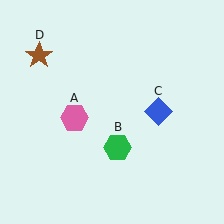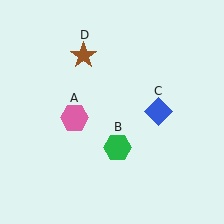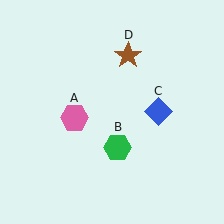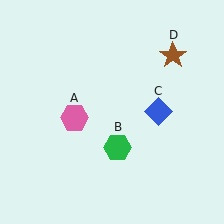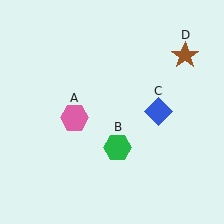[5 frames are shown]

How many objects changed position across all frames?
1 object changed position: brown star (object D).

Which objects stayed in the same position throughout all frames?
Pink hexagon (object A) and green hexagon (object B) and blue diamond (object C) remained stationary.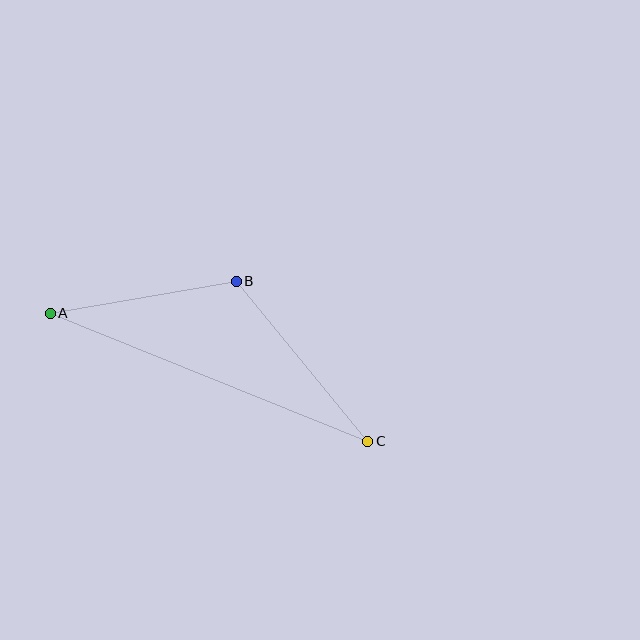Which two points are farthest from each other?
Points A and C are farthest from each other.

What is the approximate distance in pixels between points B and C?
The distance between B and C is approximately 207 pixels.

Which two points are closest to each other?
Points A and B are closest to each other.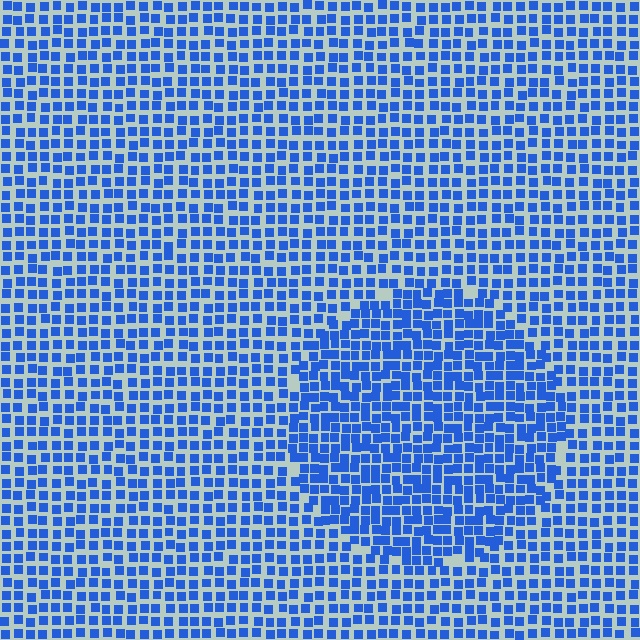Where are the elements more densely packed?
The elements are more densely packed inside the circle boundary.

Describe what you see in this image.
The image contains small blue elements arranged at two different densities. A circle-shaped region is visible where the elements are more densely packed than the surrounding area.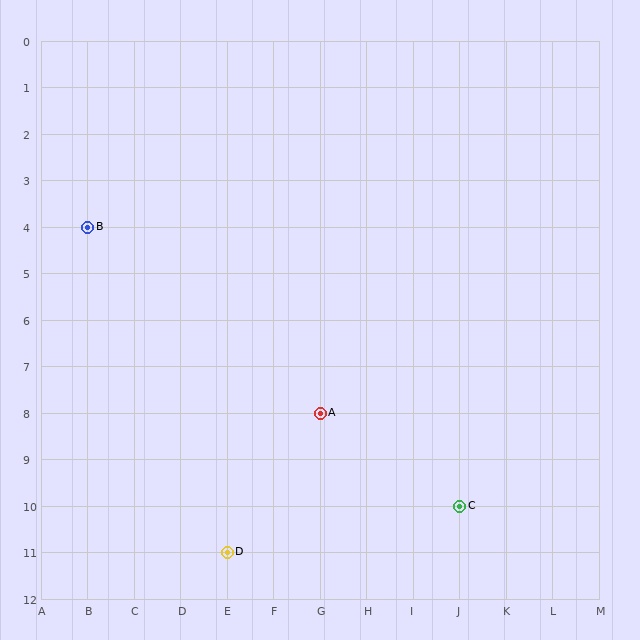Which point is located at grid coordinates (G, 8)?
Point A is at (G, 8).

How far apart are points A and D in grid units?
Points A and D are 2 columns and 3 rows apart (about 3.6 grid units diagonally).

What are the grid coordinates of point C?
Point C is at grid coordinates (J, 10).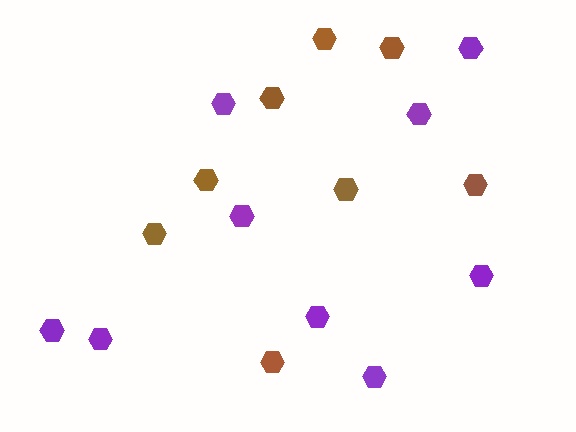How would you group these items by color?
There are 2 groups: one group of brown hexagons (8) and one group of purple hexagons (9).